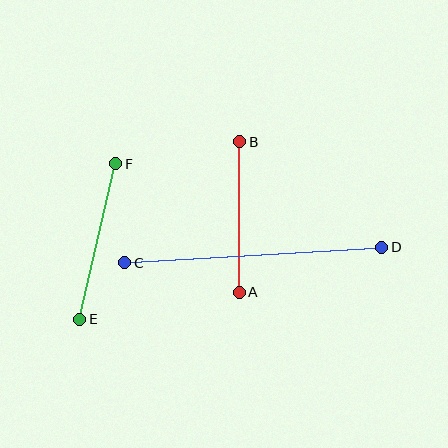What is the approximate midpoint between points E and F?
The midpoint is at approximately (98, 241) pixels.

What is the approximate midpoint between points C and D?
The midpoint is at approximately (253, 255) pixels.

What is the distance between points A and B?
The distance is approximately 151 pixels.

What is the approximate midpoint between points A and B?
The midpoint is at approximately (239, 217) pixels.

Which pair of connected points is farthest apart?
Points C and D are farthest apart.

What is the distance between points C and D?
The distance is approximately 257 pixels.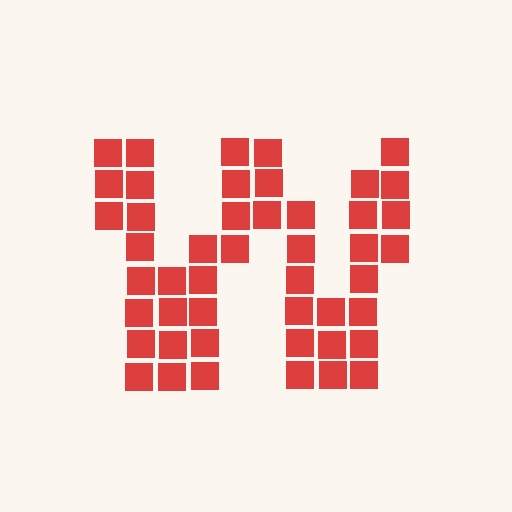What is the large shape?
The large shape is the letter W.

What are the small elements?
The small elements are squares.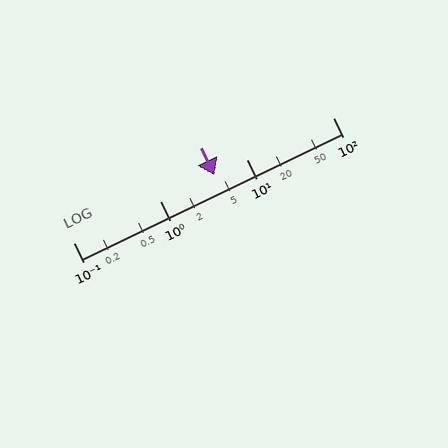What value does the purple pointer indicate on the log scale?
The pointer indicates approximately 4.3.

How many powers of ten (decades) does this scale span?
The scale spans 3 decades, from 0.1 to 100.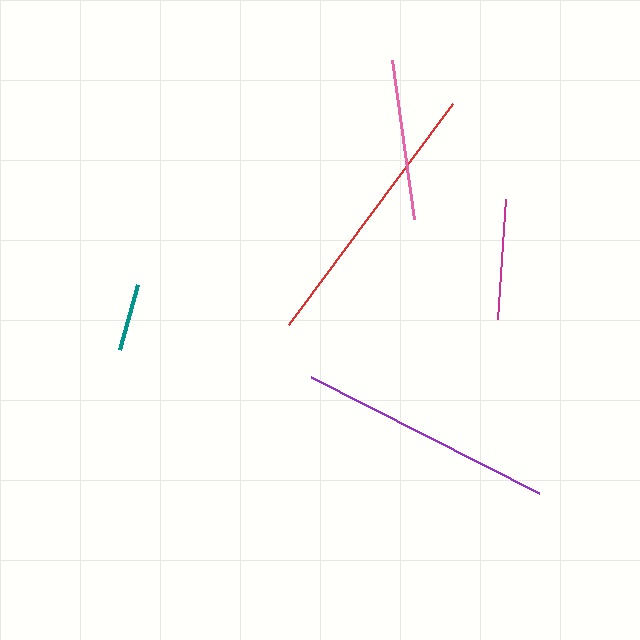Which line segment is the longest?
The red line is the longest at approximately 275 pixels.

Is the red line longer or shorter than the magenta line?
The red line is longer than the magenta line.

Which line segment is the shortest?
The teal line is the shortest at approximately 67 pixels.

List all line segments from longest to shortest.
From longest to shortest: red, purple, pink, magenta, teal.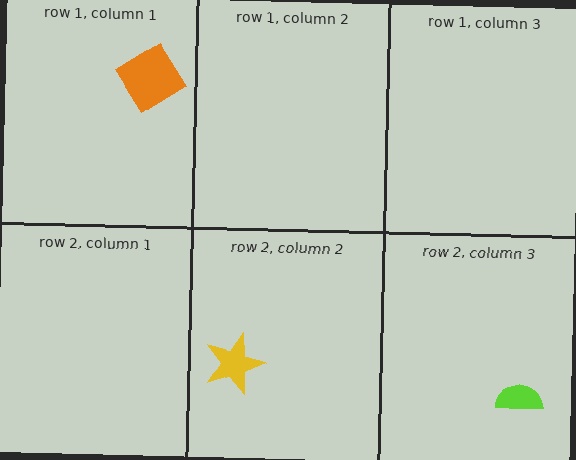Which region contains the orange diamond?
The row 1, column 1 region.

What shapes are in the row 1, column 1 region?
The orange diamond.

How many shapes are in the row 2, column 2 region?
1.